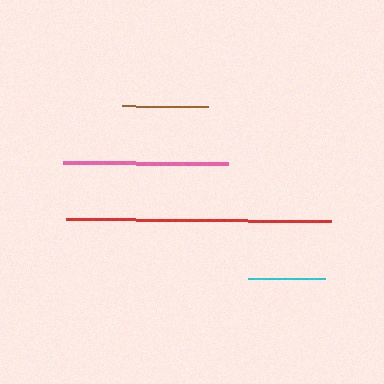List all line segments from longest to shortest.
From longest to shortest: red, pink, brown, cyan.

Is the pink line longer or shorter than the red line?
The red line is longer than the pink line.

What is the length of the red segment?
The red segment is approximately 265 pixels long.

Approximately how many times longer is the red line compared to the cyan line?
The red line is approximately 3.5 times the length of the cyan line.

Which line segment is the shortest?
The cyan line is the shortest at approximately 76 pixels.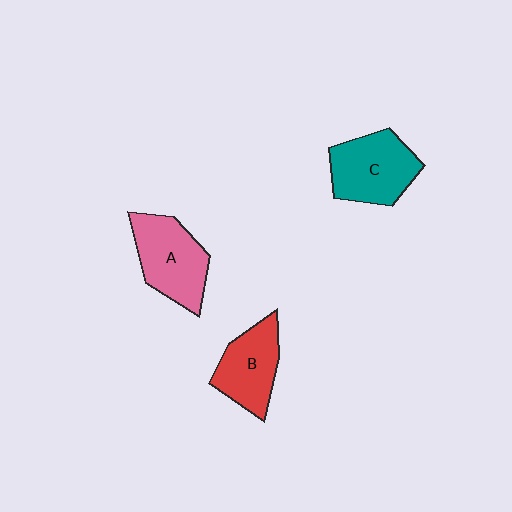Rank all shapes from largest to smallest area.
From largest to smallest: A (pink), C (teal), B (red).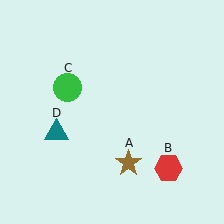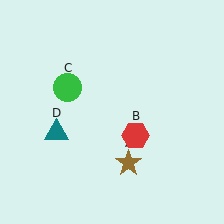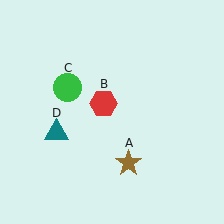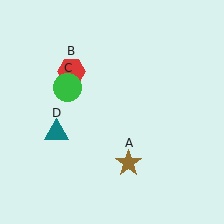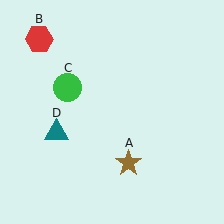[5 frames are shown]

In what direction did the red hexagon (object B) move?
The red hexagon (object B) moved up and to the left.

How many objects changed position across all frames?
1 object changed position: red hexagon (object B).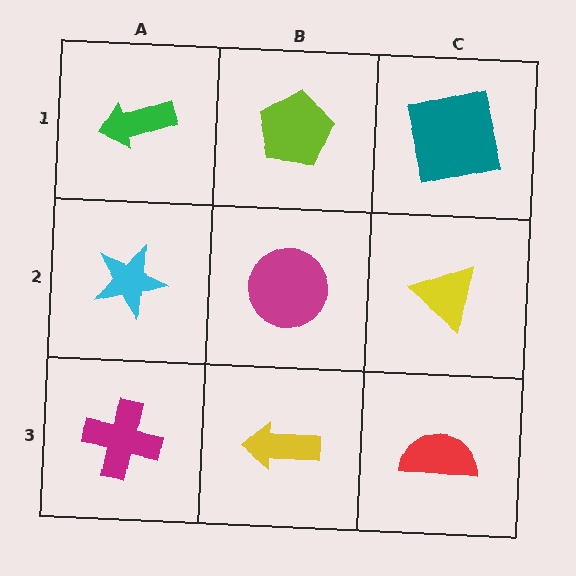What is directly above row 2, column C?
A teal square.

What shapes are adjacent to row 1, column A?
A cyan star (row 2, column A), a lime pentagon (row 1, column B).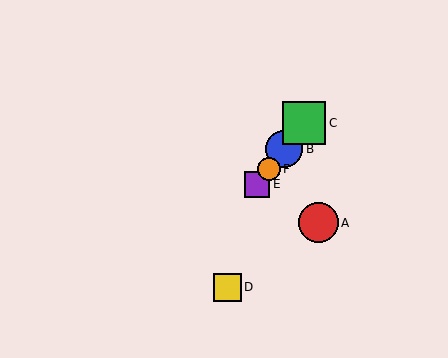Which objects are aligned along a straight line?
Objects B, C, E, F are aligned along a straight line.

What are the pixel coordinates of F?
Object F is at (269, 169).